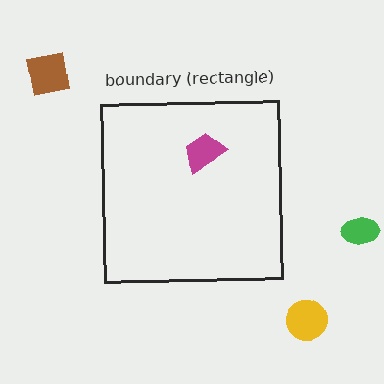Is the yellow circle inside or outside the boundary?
Outside.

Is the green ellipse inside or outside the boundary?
Outside.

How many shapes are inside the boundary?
1 inside, 3 outside.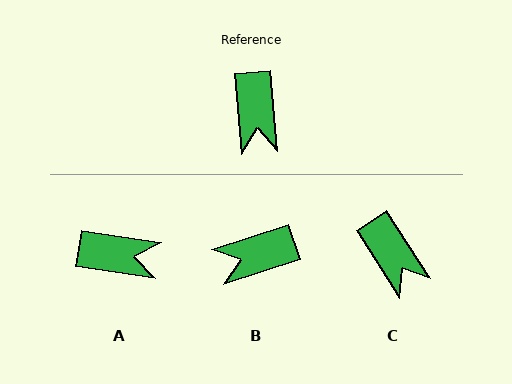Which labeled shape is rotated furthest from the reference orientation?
A, about 77 degrees away.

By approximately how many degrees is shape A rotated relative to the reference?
Approximately 77 degrees counter-clockwise.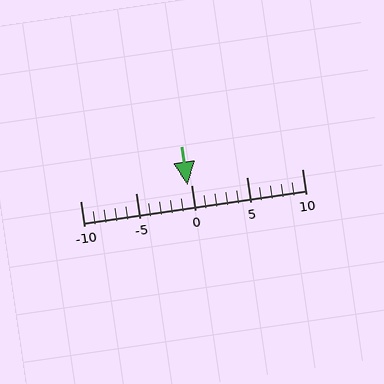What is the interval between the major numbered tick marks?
The major tick marks are spaced 5 units apart.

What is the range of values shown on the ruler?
The ruler shows values from -10 to 10.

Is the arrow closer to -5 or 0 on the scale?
The arrow is closer to 0.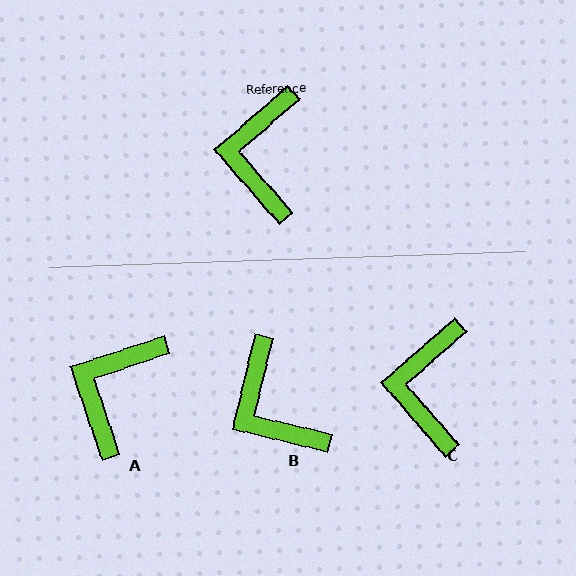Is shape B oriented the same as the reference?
No, it is off by about 36 degrees.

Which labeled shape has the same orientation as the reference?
C.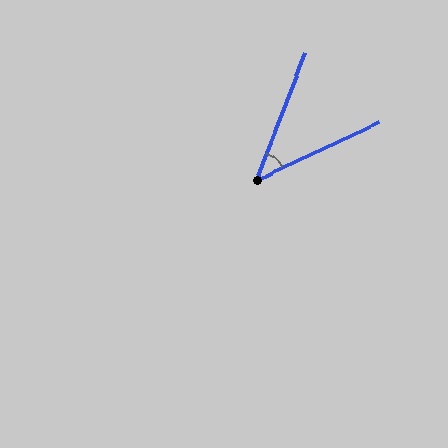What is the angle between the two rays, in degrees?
Approximately 44 degrees.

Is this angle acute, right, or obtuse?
It is acute.